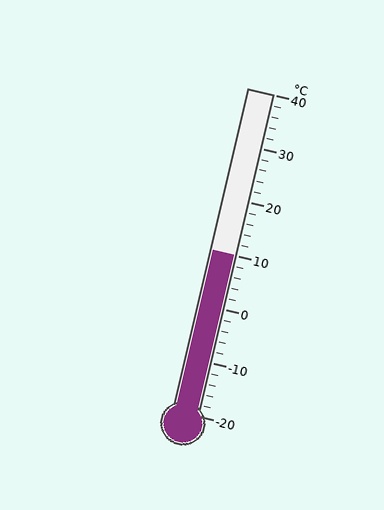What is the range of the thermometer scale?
The thermometer scale ranges from -20°C to 40°C.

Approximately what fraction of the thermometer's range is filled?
The thermometer is filled to approximately 50% of its range.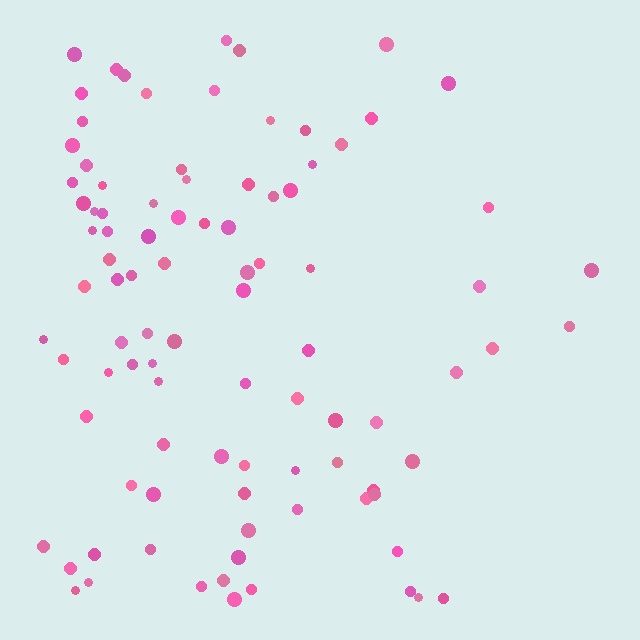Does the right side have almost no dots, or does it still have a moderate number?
Still a moderate number, just noticeably fewer than the left.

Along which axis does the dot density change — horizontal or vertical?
Horizontal.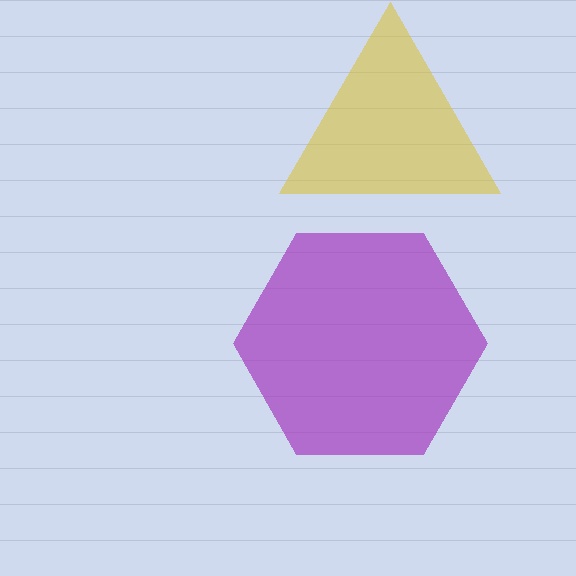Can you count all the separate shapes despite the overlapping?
Yes, there are 2 separate shapes.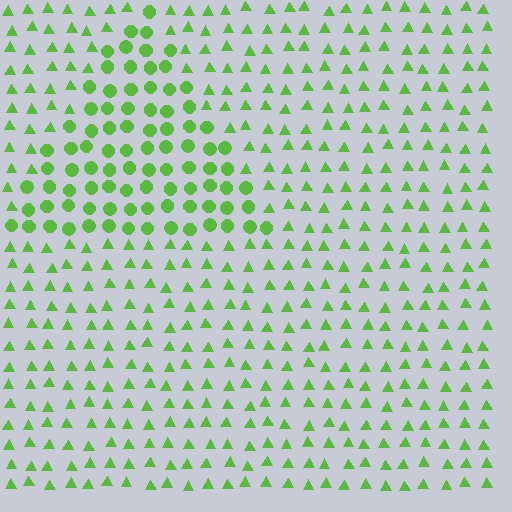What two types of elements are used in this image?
The image uses circles inside the triangle region and triangles outside it.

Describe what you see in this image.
The image is filled with small lime elements arranged in a uniform grid. A triangle-shaped region contains circles, while the surrounding area contains triangles. The boundary is defined purely by the change in element shape.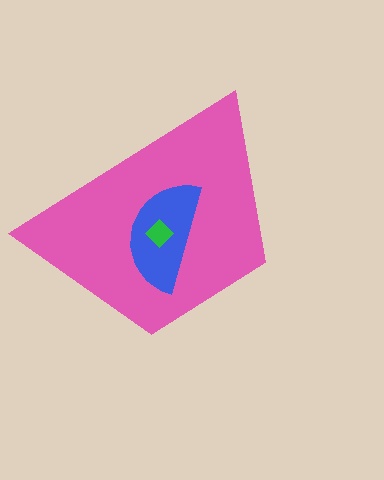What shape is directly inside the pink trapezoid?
The blue semicircle.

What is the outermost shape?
The pink trapezoid.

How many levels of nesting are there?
3.